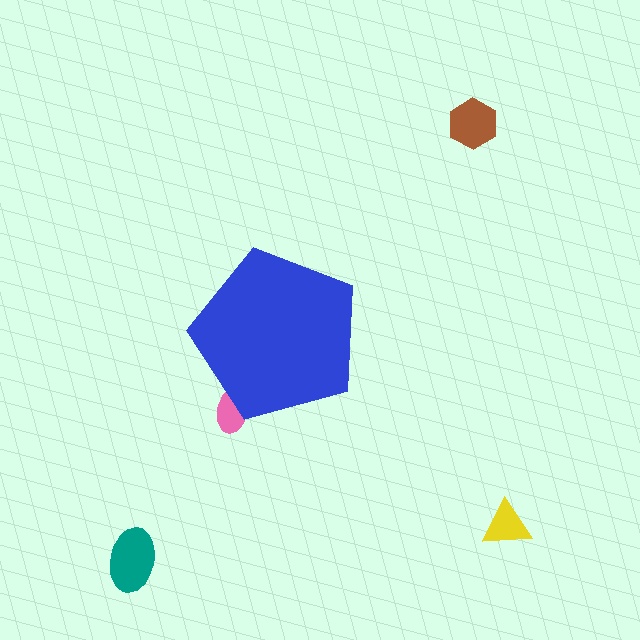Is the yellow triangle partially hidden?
No, the yellow triangle is fully visible.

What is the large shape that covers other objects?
A blue pentagon.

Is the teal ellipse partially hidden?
No, the teal ellipse is fully visible.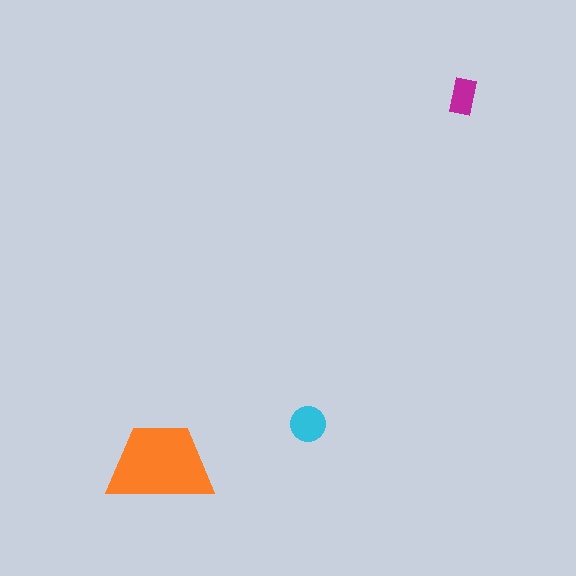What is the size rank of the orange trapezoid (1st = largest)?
1st.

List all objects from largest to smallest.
The orange trapezoid, the cyan circle, the magenta rectangle.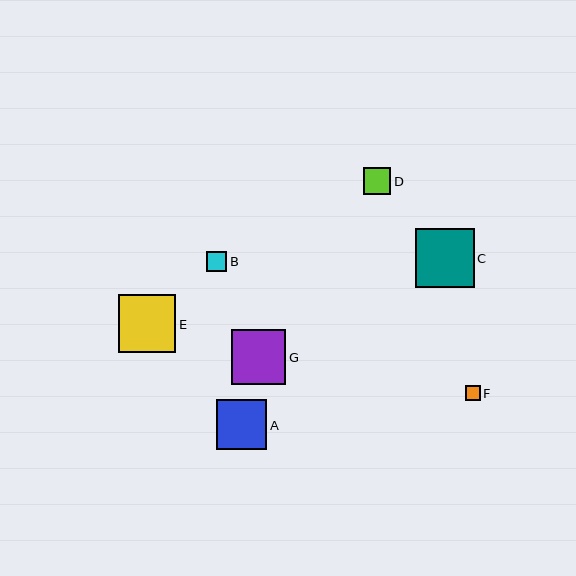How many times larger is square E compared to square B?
Square E is approximately 2.9 times the size of square B.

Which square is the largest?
Square C is the largest with a size of approximately 59 pixels.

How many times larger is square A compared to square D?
Square A is approximately 1.8 times the size of square D.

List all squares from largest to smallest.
From largest to smallest: C, E, G, A, D, B, F.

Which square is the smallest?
Square F is the smallest with a size of approximately 15 pixels.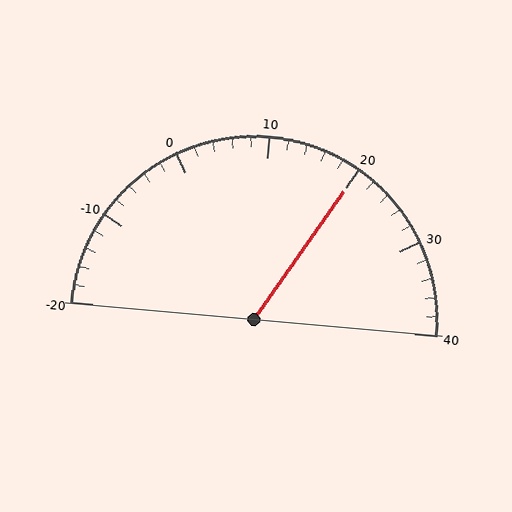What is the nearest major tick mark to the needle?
The nearest major tick mark is 20.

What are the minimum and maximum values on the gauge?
The gauge ranges from -20 to 40.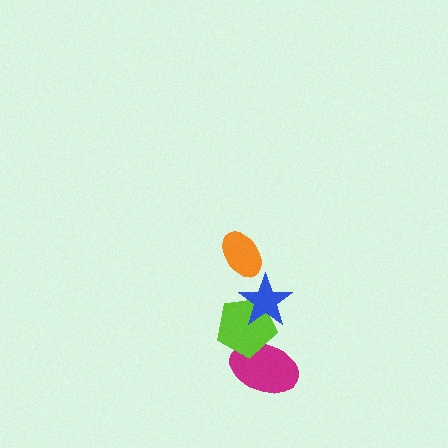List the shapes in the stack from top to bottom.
From top to bottom: the orange ellipse, the blue star, the lime pentagon, the magenta ellipse.